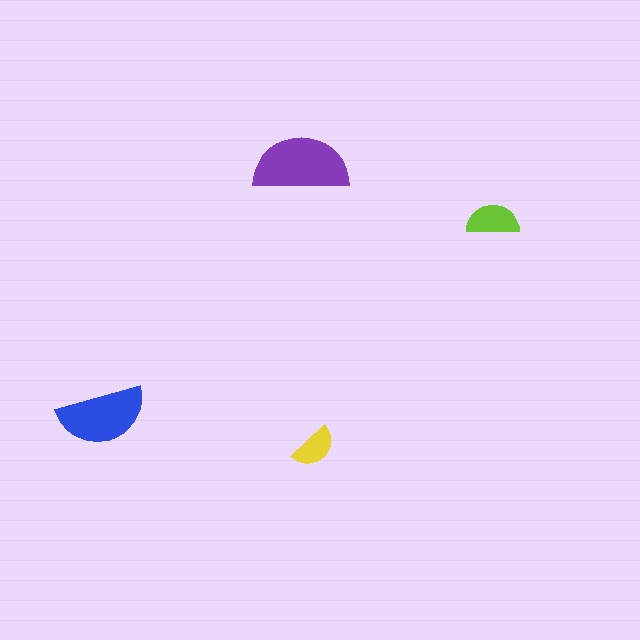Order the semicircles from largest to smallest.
the purple one, the blue one, the lime one, the yellow one.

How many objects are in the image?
There are 4 objects in the image.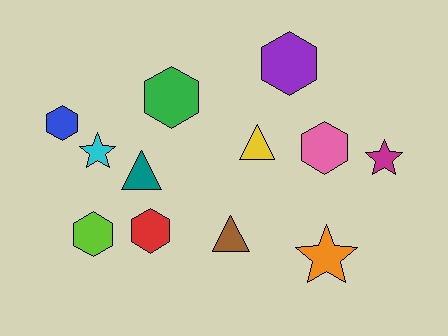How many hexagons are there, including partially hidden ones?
There are 6 hexagons.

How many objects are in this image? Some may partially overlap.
There are 12 objects.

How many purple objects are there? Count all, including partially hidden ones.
There is 1 purple object.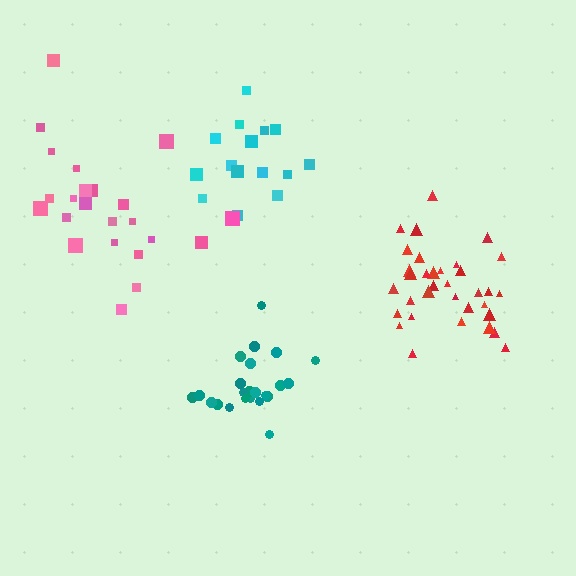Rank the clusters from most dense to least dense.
red, teal, cyan, pink.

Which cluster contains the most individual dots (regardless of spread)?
Red (34).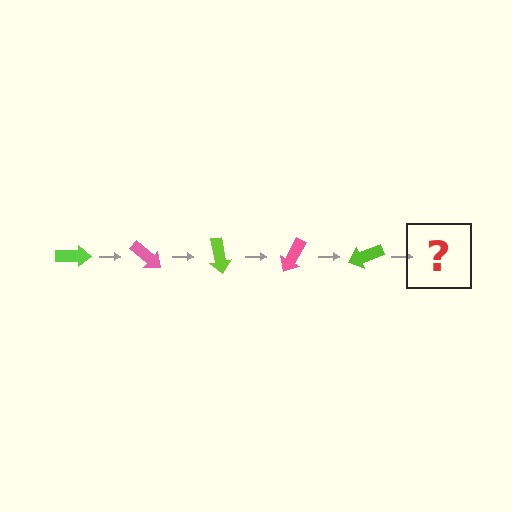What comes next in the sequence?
The next element should be a pink arrow, rotated 200 degrees from the start.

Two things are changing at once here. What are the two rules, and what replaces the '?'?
The two rules are that it rotates 40 degrees each step and the color cycles through lime and pink. The '?' should be a pink arrow, rotated 200 degrees from the start.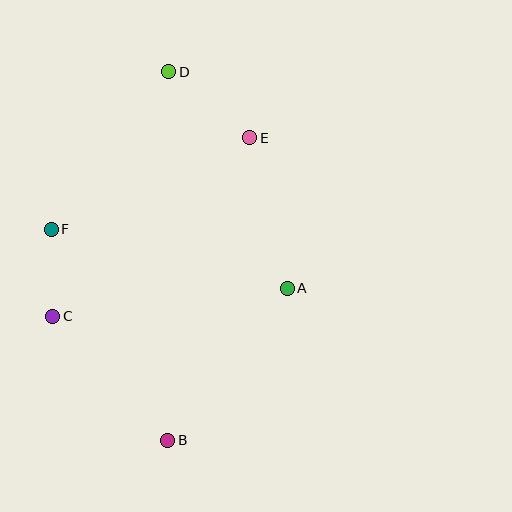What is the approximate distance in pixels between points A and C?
The distance between A and C is approximately 236 pixels.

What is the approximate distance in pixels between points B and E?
The distance between B and E is approximately 313 pixels.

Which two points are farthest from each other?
Points B and D are farthest from each other.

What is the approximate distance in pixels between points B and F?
The distance between B and F is approximately 241 pixels.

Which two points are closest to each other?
Points C and F are closest to each other.